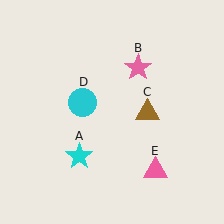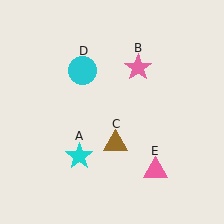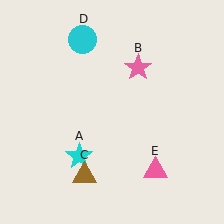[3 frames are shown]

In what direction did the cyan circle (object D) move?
The cyan circle (object D) moved up.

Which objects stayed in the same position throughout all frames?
Cyan star (object A) and pink star (object B) and pink triangle (object E) remained stationary.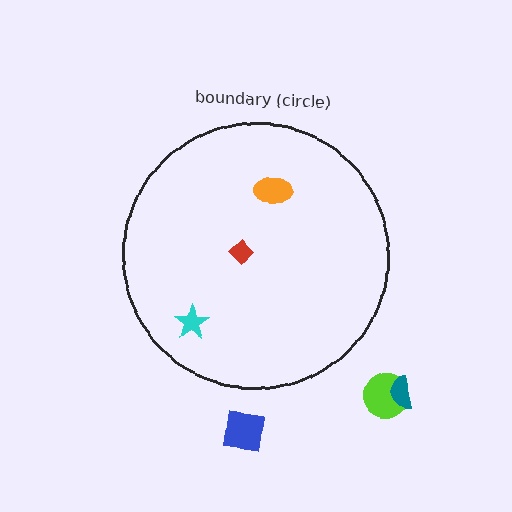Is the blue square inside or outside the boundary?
Outside.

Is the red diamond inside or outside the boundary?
Inside.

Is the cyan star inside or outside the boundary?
Inside.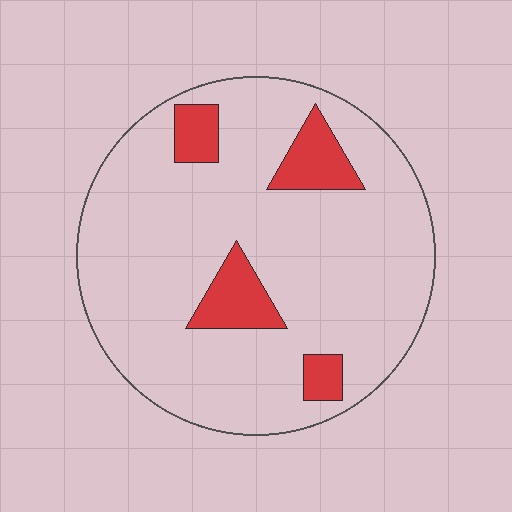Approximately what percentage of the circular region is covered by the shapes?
Approximately 15%.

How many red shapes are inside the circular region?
4.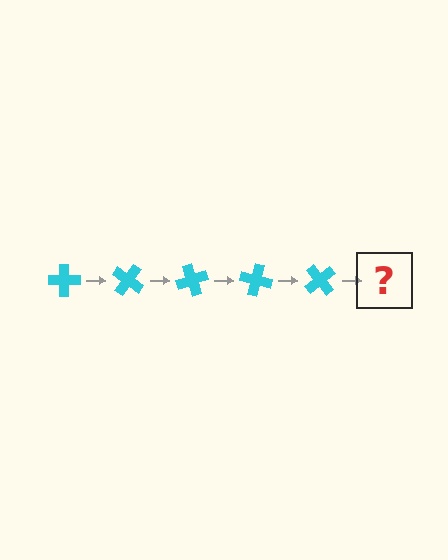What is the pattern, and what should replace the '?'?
The pattern is that the cross rotates 35 degrees each step. The '?' should be a cyan cross rotated 175 degrees.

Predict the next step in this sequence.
The next step is a cyan cross rotated 175 degrees.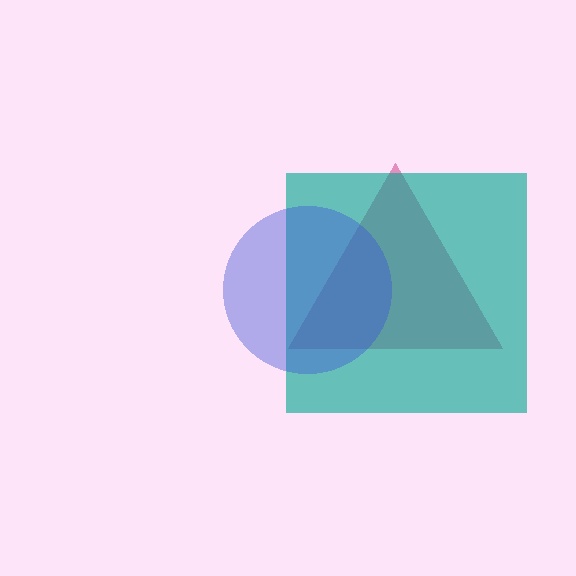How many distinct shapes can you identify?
There are 3 distinct shapes: a magenta triangle, a teal square, a blue circle.